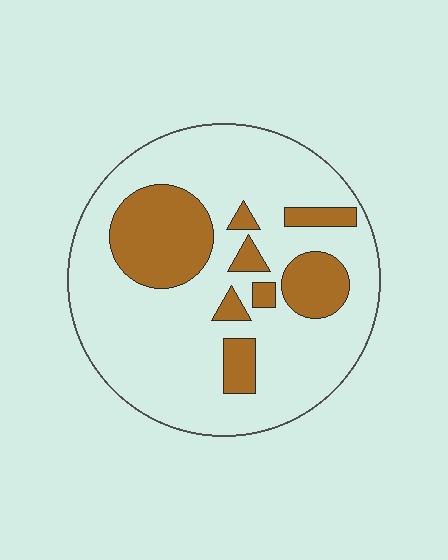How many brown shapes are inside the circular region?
8.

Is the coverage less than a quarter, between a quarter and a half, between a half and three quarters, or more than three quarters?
Less than a quarter.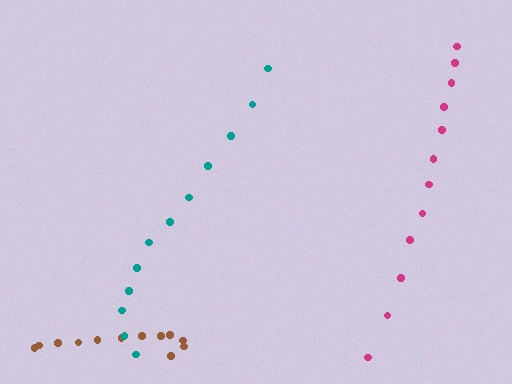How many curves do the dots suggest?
There are 3 distinct paths.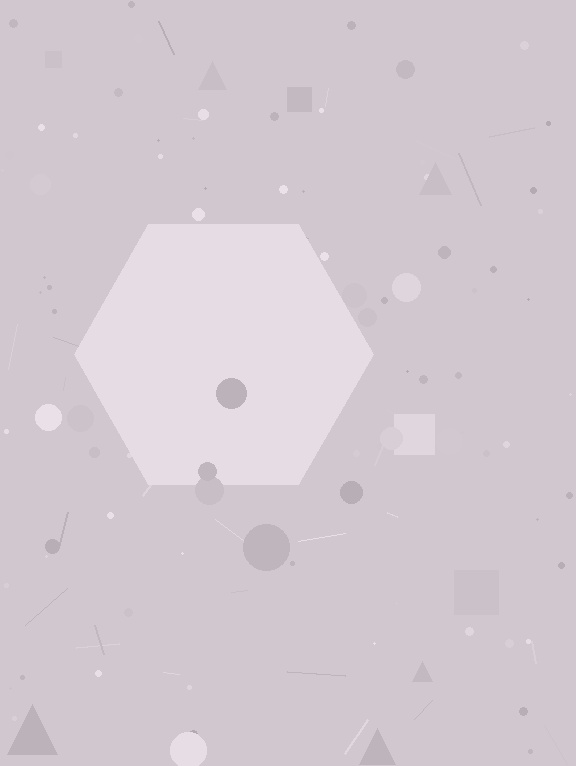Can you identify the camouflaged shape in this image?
The camouflaged shape is a hexagon.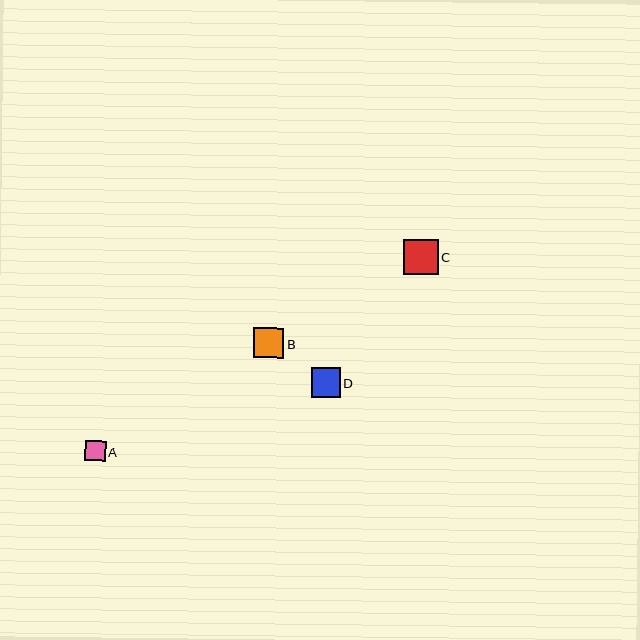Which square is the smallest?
Square A is the smallest with a size of approximately 21 pixels.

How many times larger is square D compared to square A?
Square D is approximately 1.4 times the size of square A.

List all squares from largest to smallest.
From largest to smallest: C, B, D, A.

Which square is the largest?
Square C is the largest with a size of approximately 35 pixels.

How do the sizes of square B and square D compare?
Square B and square D are approximately the same size.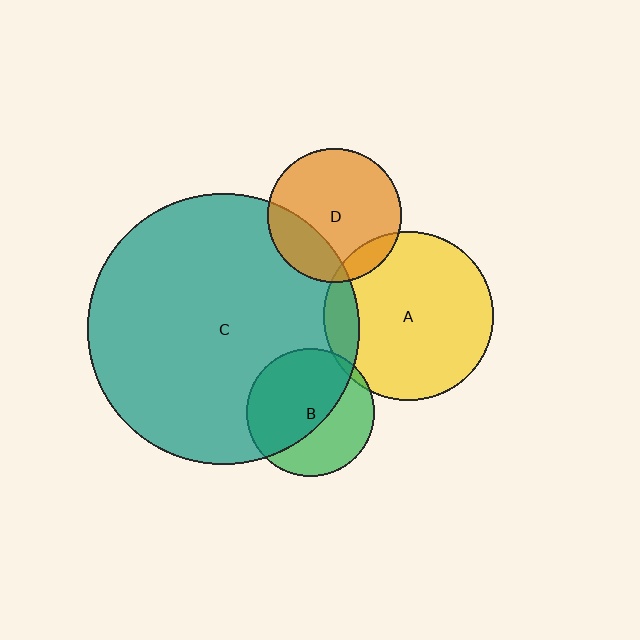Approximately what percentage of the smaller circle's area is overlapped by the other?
Approximately 5%.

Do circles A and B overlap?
Yes.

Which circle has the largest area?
Circle C (teal).